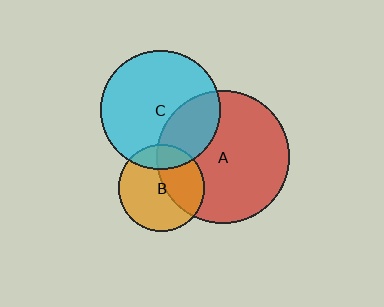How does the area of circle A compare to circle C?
Approximately 1.2 times.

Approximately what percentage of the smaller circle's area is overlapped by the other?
Approximately 20%.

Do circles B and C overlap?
Yes.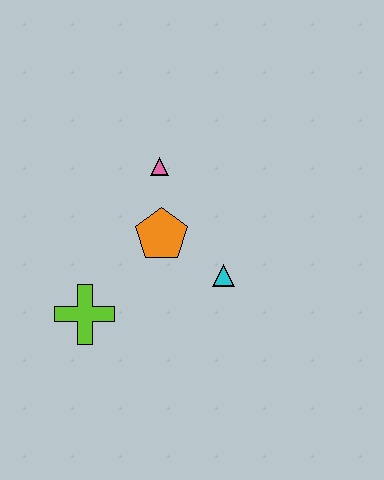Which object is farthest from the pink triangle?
The lime cross is farthest from the pink triangle.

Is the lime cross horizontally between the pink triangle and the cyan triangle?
No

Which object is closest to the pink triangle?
The orange pentagon is closest to the pink triangle.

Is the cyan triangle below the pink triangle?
Yes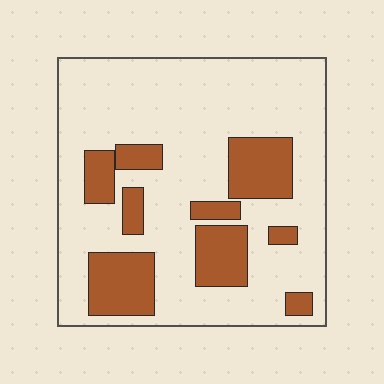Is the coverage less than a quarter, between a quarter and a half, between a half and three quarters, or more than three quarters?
Less than a quarter.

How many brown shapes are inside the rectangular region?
9.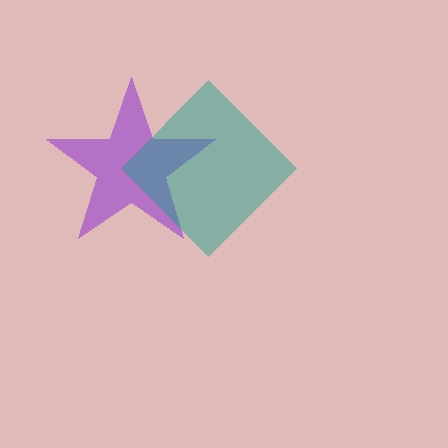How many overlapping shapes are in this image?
There are 2 overlapping shapes in the image.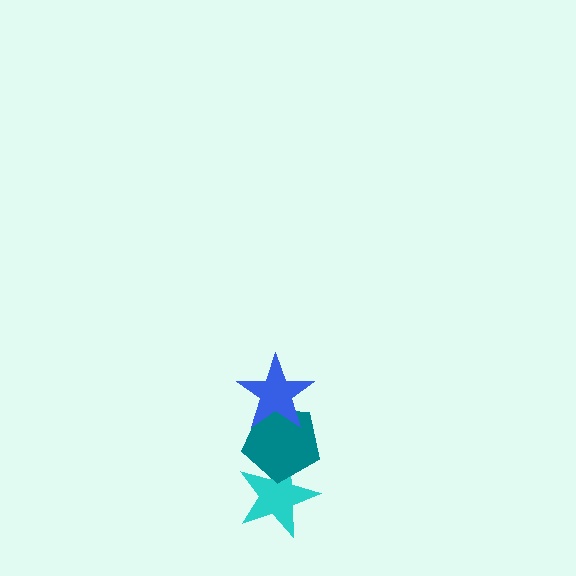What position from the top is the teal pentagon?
The teal pentagon is 2nd from the top.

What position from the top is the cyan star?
The cyan star is 3rd from the top.